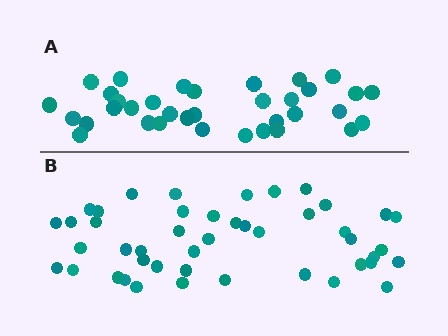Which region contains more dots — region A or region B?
Region B (the bottom region) has more dots.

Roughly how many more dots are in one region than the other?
Region B has roughly 10 or so more dots than region A.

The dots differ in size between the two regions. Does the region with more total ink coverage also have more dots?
No. Region A has more total ink coverage because its dots are larger, but region B actually contains more individual dots. Total area can be misleading — the number of items is what matters here.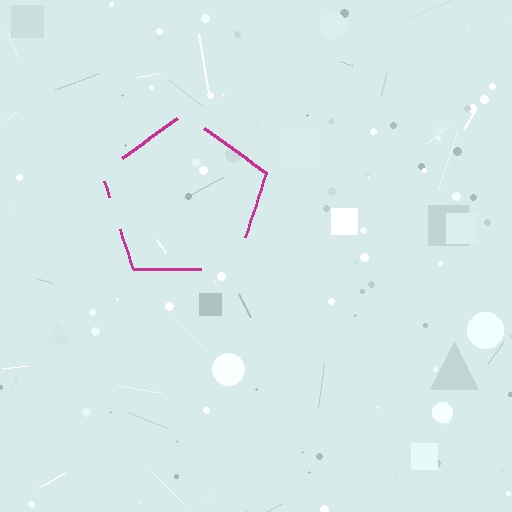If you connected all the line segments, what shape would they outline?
They would outline a pentagon.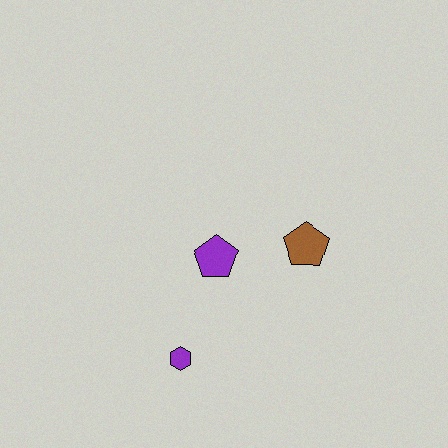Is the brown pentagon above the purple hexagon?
Yes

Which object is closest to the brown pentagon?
The purple pentagon is closest to the brown pentagon.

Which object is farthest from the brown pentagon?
The purple hexagon is farthest from the brown pentagon.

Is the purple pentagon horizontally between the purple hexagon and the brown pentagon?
Yes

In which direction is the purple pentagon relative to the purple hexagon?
The purple pentagon is above the purple hexagon.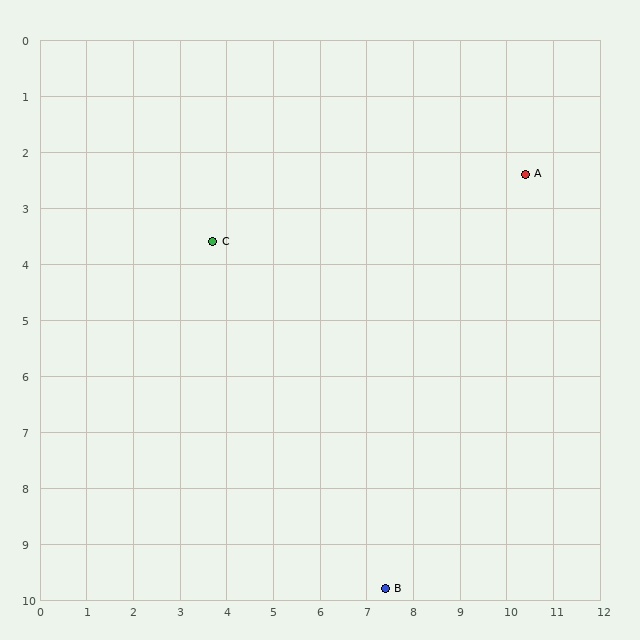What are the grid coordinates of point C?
Point C is at approximately (3.7, 3.6).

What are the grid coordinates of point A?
Point A is at approximately (10.4, 2.4).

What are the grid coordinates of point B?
Point B is at approximately (7.4, 9.8).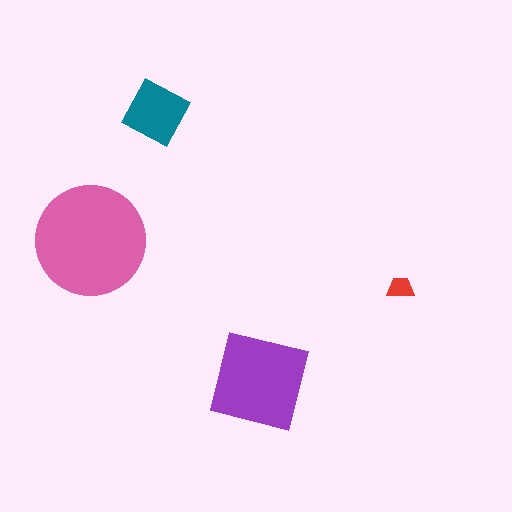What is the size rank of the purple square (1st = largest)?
2nd.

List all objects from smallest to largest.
The red trapezoid, the teal diamond, the purple square, the pink circle.